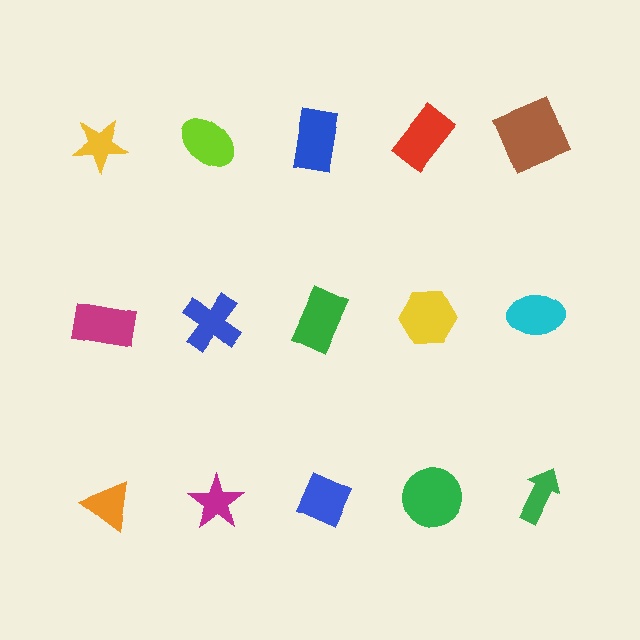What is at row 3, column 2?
A magenta star.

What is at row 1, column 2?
A lime ellipse.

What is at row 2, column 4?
A yellow hexagon.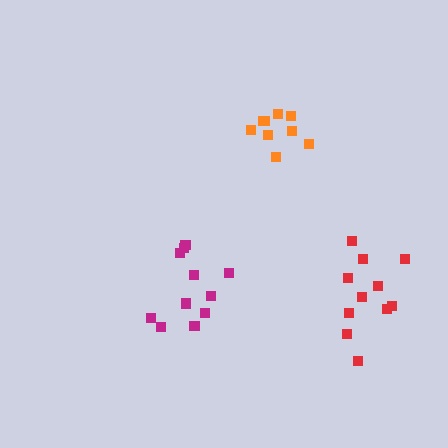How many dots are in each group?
Group 1: 9 dots, Group 2: 11 dots, Group 3: 11 dots (31 total).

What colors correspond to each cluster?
The clusters are colored: orange, red, magenta.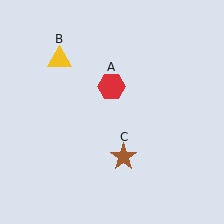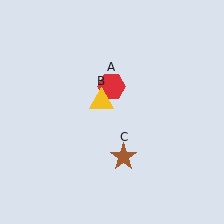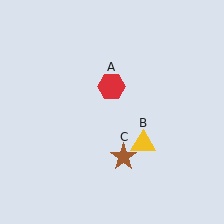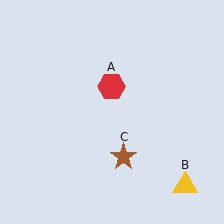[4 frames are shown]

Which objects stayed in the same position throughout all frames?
Red hexagon (object A) and brown star (object C) remained stationary.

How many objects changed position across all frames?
1 object changed position: yellow triangle (object B).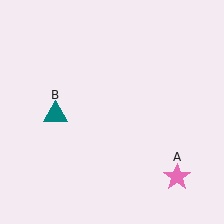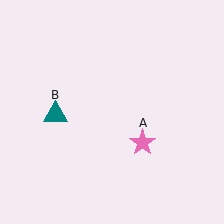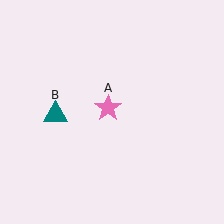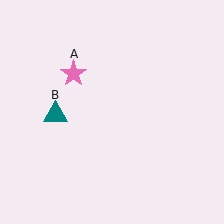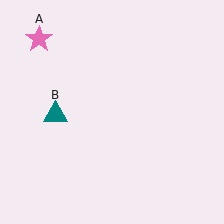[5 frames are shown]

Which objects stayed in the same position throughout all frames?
Teal triangle (object B) remained stationary.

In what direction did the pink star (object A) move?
The pink star (object A) moved up and to the left.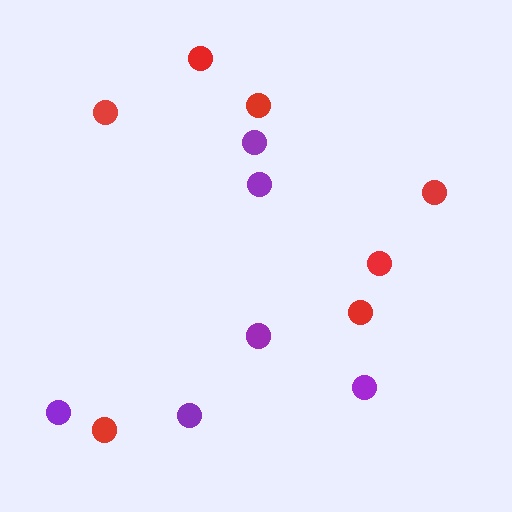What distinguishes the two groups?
There are 2 groups: one group of red circles (7) and one group of purple circles (6).